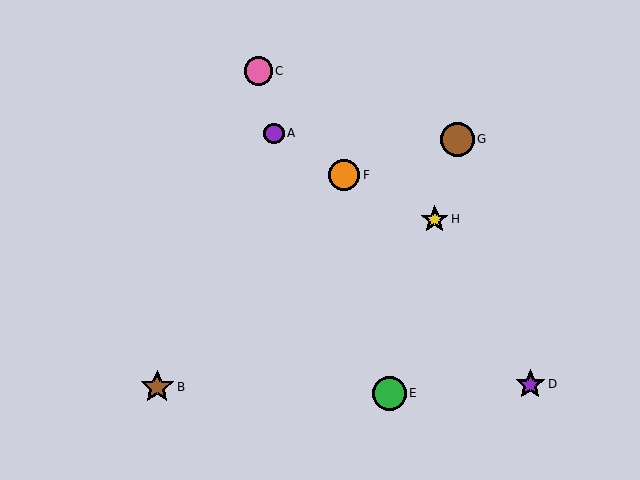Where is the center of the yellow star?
The center of the yellow star is at (435, 219).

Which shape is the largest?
The brown circle (labeled G) is the largest.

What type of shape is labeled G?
Shape G is a brown circle.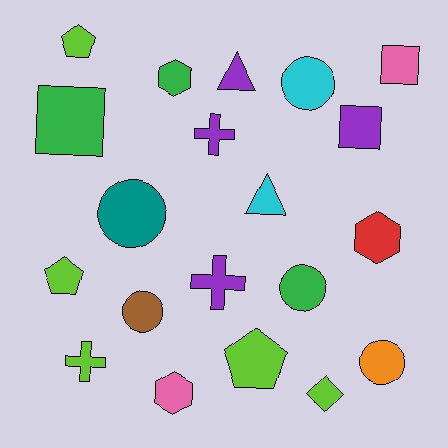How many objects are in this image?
There are 20 objects.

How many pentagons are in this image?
There are 3 pentagons.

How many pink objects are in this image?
There are 2 pink objects.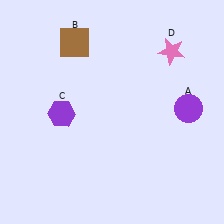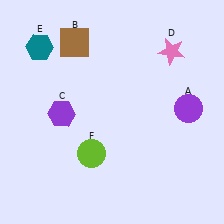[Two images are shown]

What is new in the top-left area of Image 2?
A teal hexagon (E) was added in the top-left area of Image 2.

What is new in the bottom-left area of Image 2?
A lime circle (F) was added in the bottom-left area of Image 2.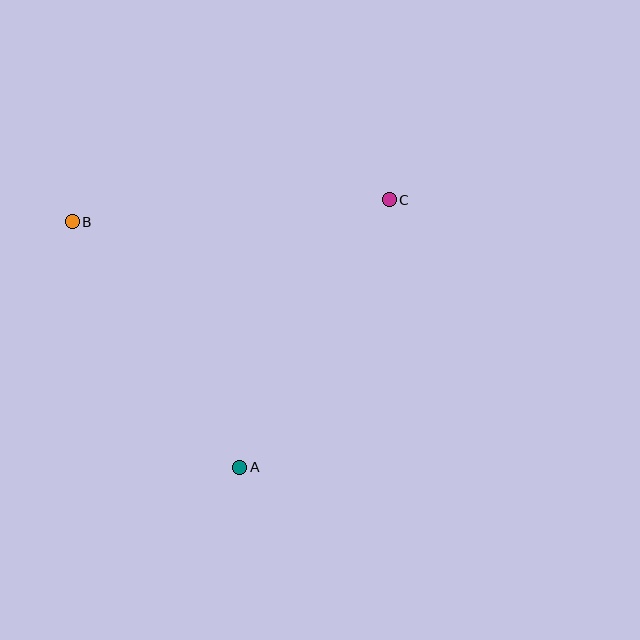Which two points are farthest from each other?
Points B and C are farthest from each other.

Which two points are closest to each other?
Points A and B are closest to each other.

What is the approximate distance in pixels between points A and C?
The distance between A and C is approximately 306 pixels.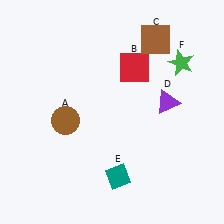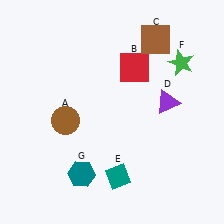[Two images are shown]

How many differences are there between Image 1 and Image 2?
There is 1 difference between the two images.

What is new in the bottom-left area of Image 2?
A teal hexagon (G) was added in the bottom-left area of Image 2.